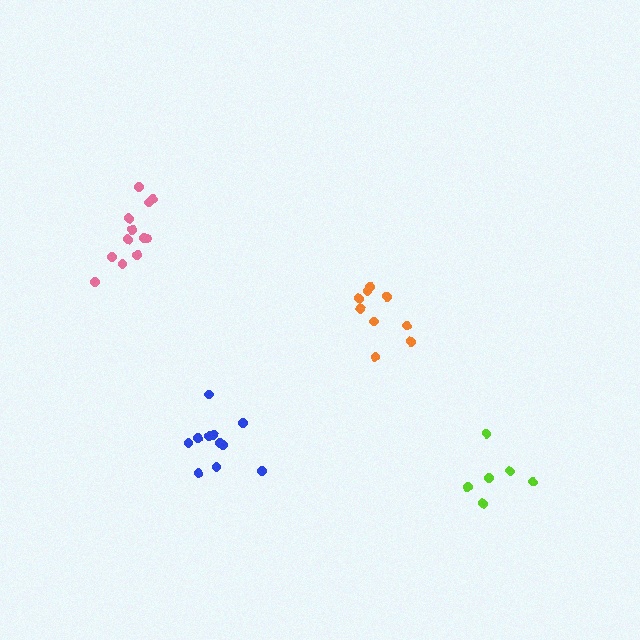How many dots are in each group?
Group 1: 12 dots, Group 2: 11 dots, Group 3: 6 dots, Group 4: 9 dots (38 total).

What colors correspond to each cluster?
The clusters are colored: pink, blue, lime, orange.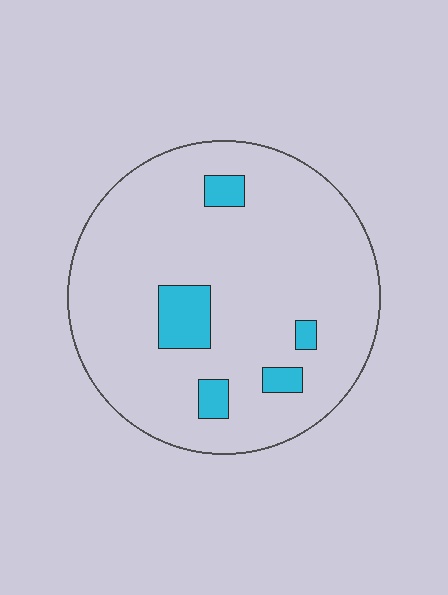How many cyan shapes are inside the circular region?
5.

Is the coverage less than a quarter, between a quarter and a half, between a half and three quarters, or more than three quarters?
Less than a quarter.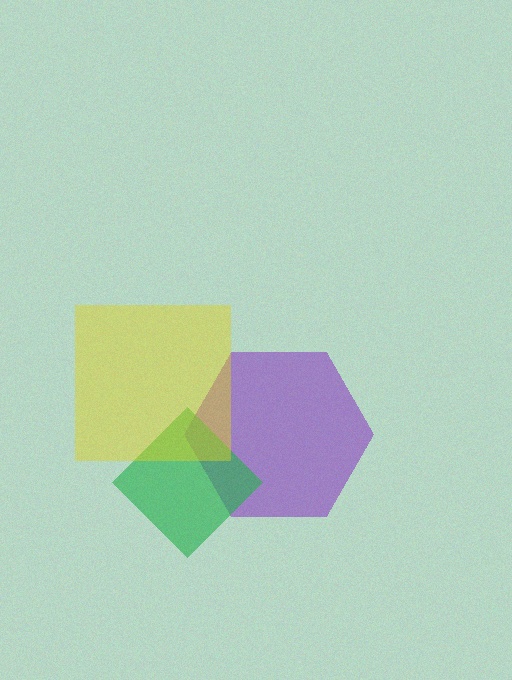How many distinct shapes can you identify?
There are 3 distinct shapes: a purple hexagon, a green diamond, a yellow square.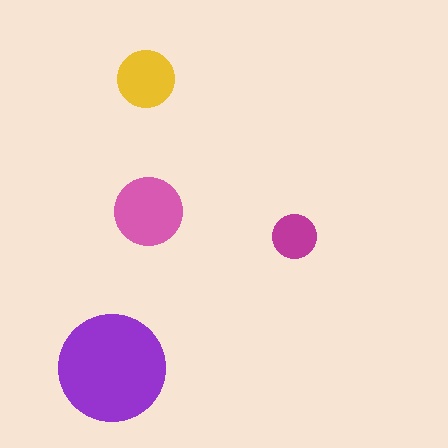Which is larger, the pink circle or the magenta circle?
The pink one.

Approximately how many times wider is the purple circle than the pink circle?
About 1.5 times wider.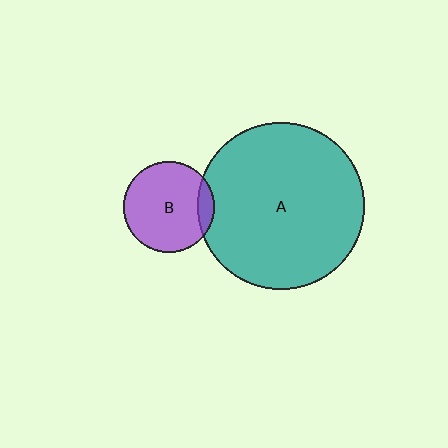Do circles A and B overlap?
Yes.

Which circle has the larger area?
Circle A (teal).